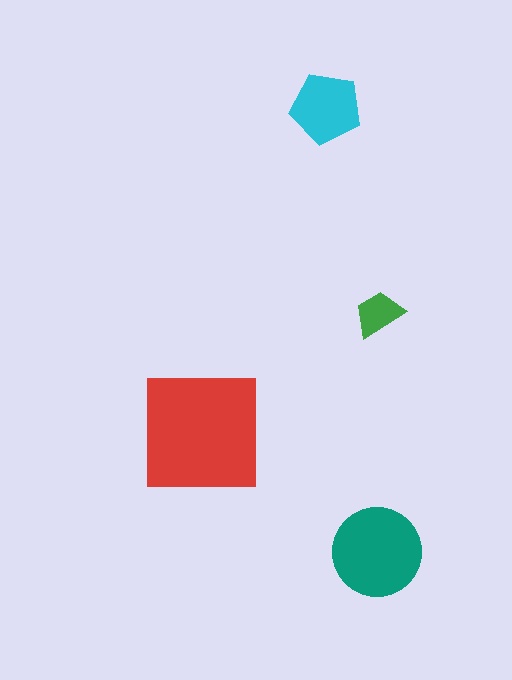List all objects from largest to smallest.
The red square, the teal circle, the cyan pentagon, the green trapezoid.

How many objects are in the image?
There are 4 objects in the image.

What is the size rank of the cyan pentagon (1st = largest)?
3rd.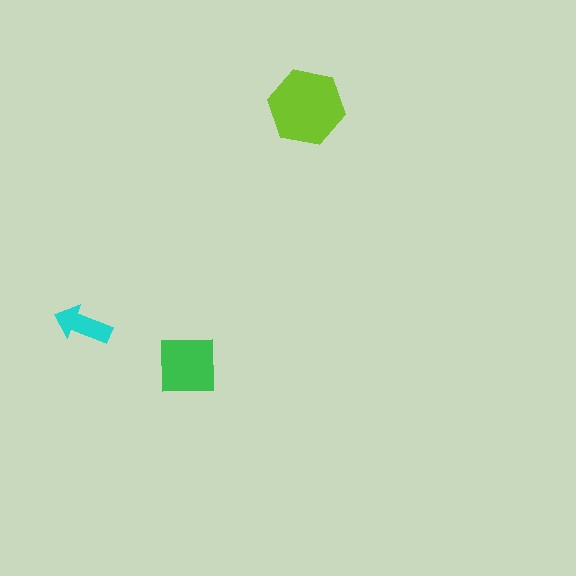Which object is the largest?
The lime hexagon.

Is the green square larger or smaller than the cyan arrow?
Larger.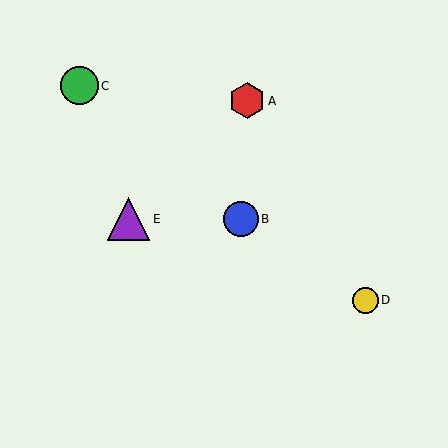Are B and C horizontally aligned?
No, B is at y≈219 and C is at y≈86.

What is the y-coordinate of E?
Object E is at y≈219.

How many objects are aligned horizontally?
2 objects (B, E) are aligned horizontally.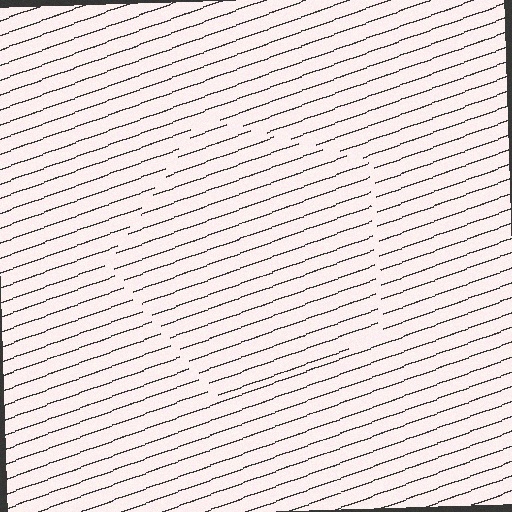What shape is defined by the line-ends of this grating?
An illusory pentagon. The interior of the shape contains the same grating, shifted by half a period — the contour is defined by the phase discontinuity where line-ends from the inner and outer gratings abut.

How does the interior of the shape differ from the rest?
The interior of the shape contains the same grating, shifted by half a period — the contour is defined by the phase discontinuity where line-ends from the inner and outer gratings abut.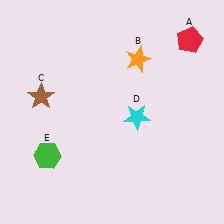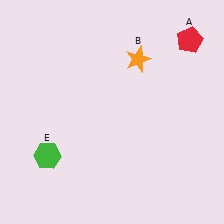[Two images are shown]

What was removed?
The cyan star (D), the brown star (C) were removed in Image 2.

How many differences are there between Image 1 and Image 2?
There are 2 differences between the two images.